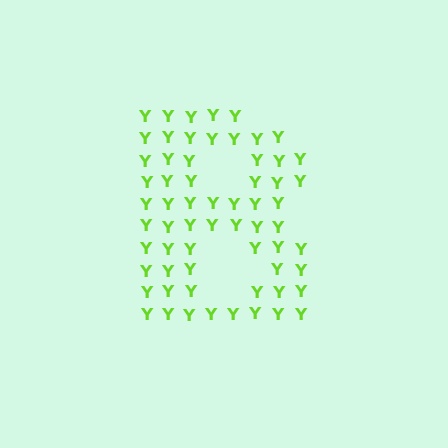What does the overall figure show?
The overall figure shows the letter B.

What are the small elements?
The small elements are letter Y's.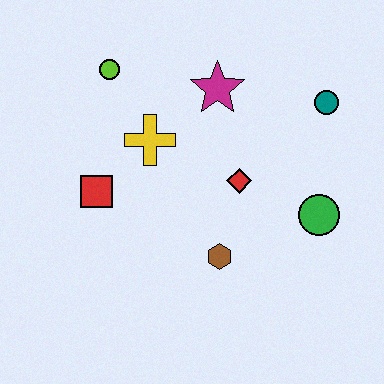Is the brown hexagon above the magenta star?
No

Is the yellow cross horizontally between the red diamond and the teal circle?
No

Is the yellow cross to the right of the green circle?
No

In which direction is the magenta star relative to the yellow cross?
The magenta star is to the right of the yellow cross.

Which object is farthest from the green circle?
The lime circle is farthest from the green circle.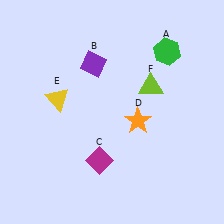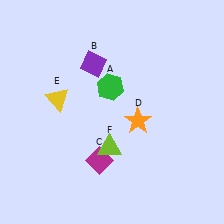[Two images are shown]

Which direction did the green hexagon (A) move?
The green hexagon (A) moved left.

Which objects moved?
The objects that moved are: the green hexagon (A), the lime triangle (F).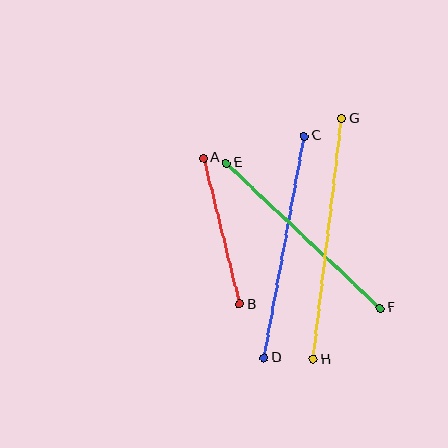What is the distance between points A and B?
The distance is approximately 151 pixels.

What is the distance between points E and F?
The distance is approximately 211 pixels.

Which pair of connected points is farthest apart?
Points G and H are farthest apart.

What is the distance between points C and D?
The distance is approximately 225 pixels.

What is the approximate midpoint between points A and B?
The midpoint is at approximately (222, 231) pixels.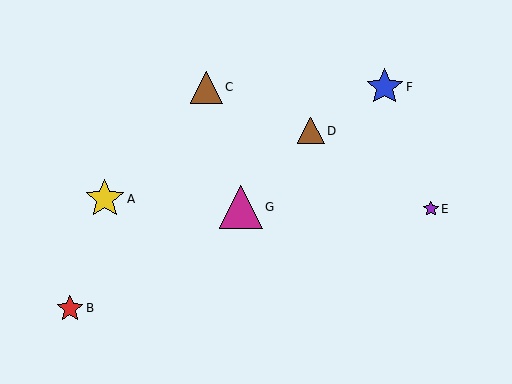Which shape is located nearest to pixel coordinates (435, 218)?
The purple star (labeled E) at (431, 209) is nearest to that location.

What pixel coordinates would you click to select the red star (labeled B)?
Click at (70, 308) to select the red star B.